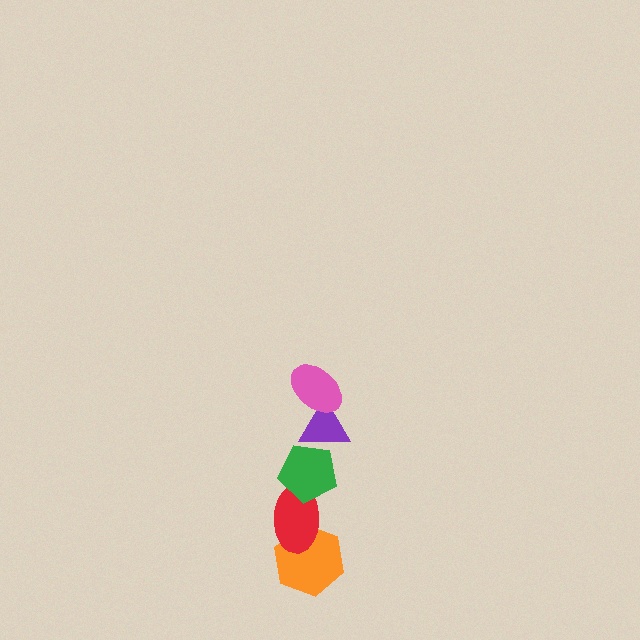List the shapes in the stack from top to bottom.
From top to bottom: the pink ellipse, the purple triangle, the green pentagon, the red ellipse, the orange hexagon.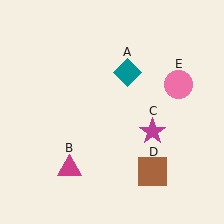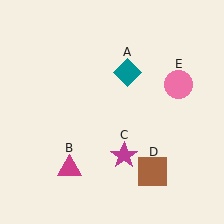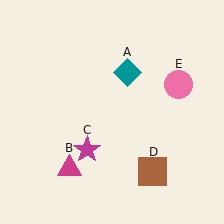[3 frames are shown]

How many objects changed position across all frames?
1 object changed position: magenta star (object C).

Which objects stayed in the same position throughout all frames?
Teal diamond (object A) and magenta triangle (object B) and brown square (object D) and pink circle (object E) remained stationary.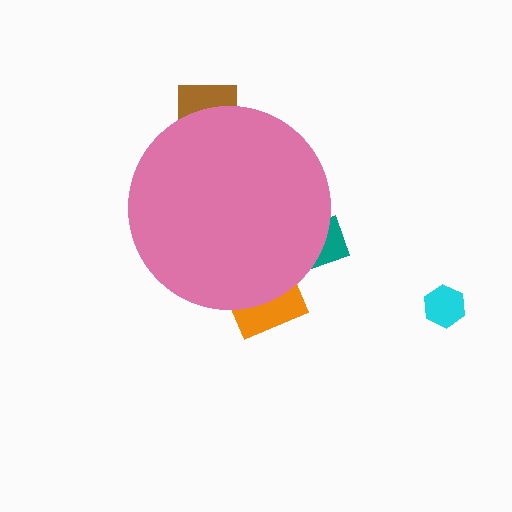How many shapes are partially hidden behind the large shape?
3 shapes are partially hidden.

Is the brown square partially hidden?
Yes, the brown square is partially hidden behind the pink circle.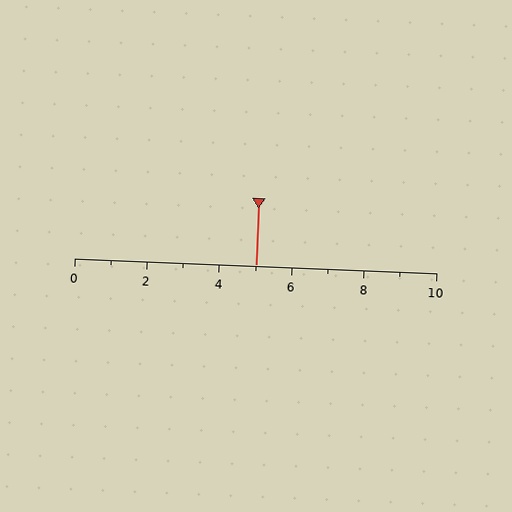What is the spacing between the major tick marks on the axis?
The major ticks are spaced 2 apart.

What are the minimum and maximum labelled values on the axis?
The axis runs from 0 to 10.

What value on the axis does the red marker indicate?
The marker indicates approximately 5.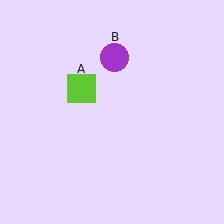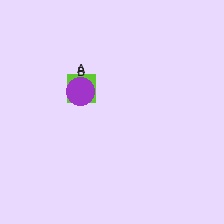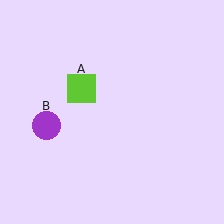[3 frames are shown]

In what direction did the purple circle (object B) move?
The purple circle (object B) moved down and to the left.